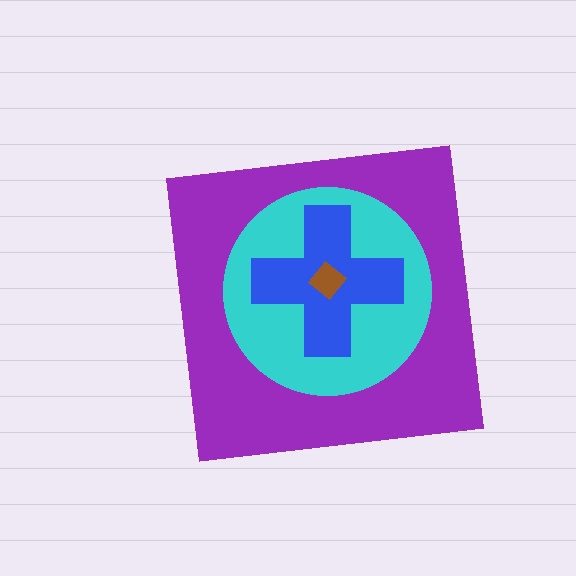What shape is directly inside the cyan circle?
The blue cross.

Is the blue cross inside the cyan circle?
Yes.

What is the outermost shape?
The purple square.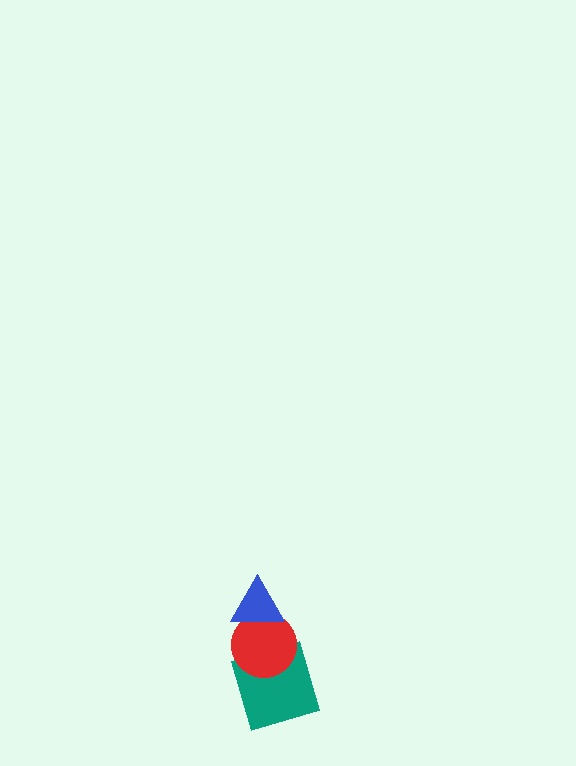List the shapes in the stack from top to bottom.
From top to bottom: the blue triangle, the red circle, the teal square.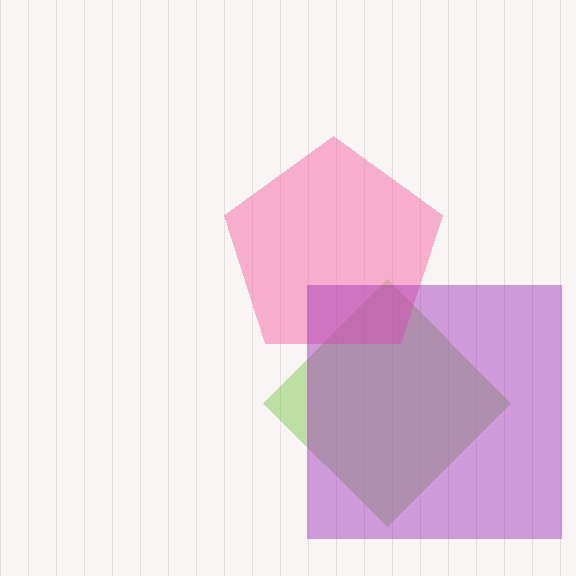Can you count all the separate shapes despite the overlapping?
Yes, there are 3 separate shapes.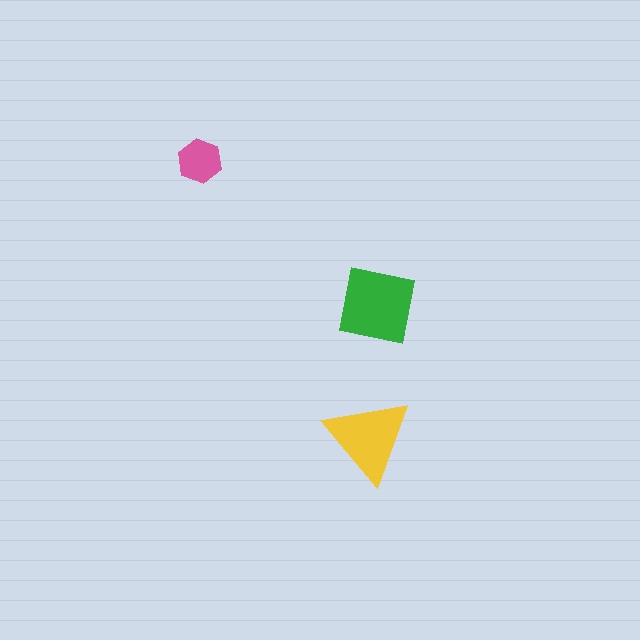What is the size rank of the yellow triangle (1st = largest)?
2nd.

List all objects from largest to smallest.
The green square, the yellow triangle, the pink hexagon.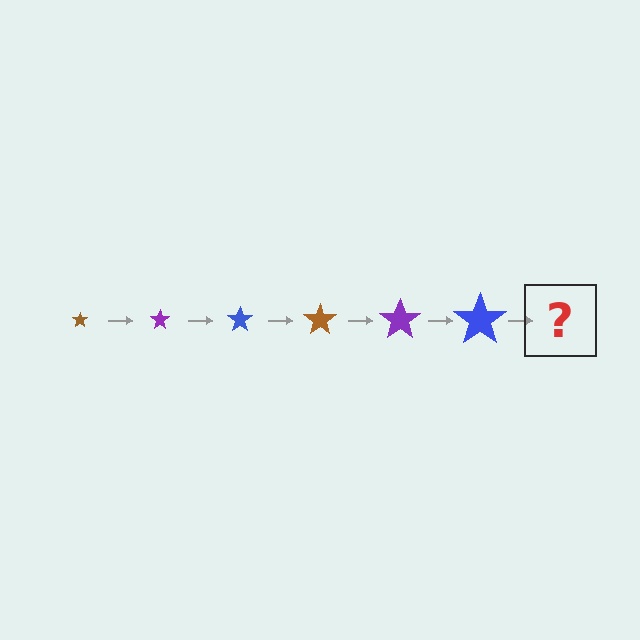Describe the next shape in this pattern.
It should be a brown star, larger than the previous one.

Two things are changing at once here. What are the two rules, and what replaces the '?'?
The two rules are that the star grows larger each step and the color cycles through brown, purple, and blue. The '?' should be a brown star, larger than the previous one.